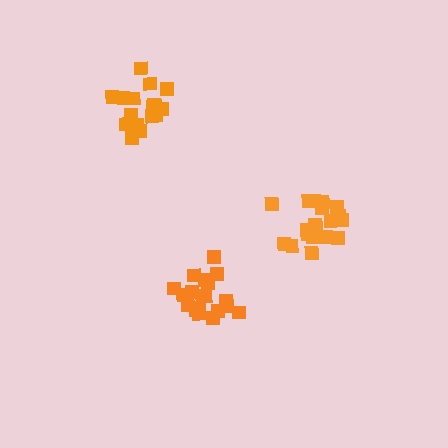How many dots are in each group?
Group 1: 19 dots, Group 2: 19 dots, Group 3: 19 dots (57 total).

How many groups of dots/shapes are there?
There are 3 groups.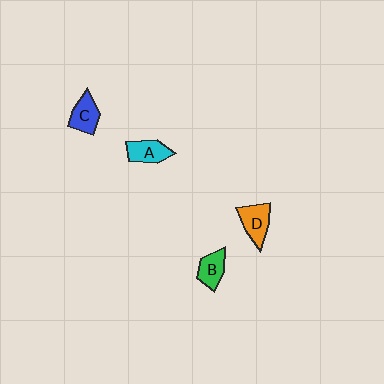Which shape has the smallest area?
Shape B (green).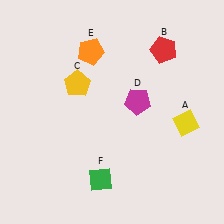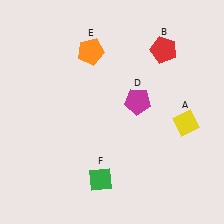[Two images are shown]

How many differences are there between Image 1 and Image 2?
There is 1 difference between the two images.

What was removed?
The yellow pentagon (C) was removed in Image 2.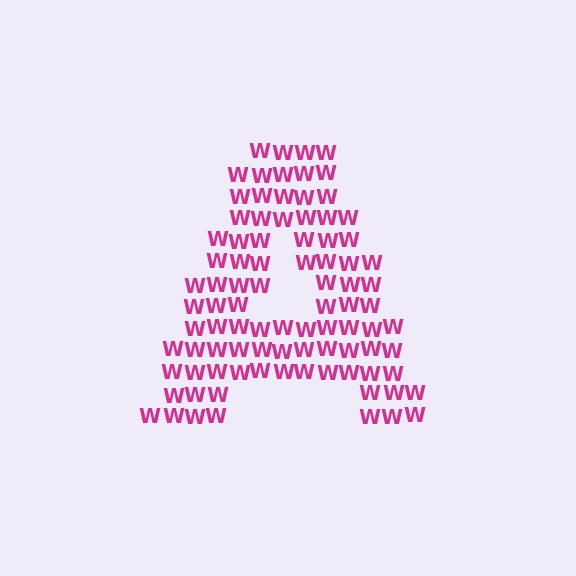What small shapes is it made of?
It is made of small letter W's.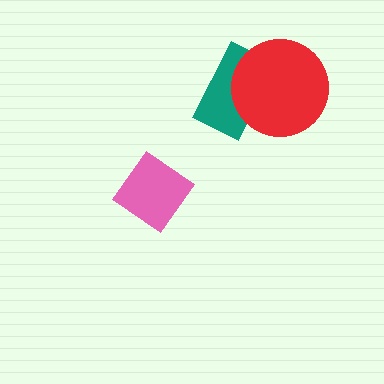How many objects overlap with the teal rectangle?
1 object overlaps with the teal rectangle.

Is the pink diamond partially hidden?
No, no other shape covers it.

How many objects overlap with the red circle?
1 object overlaps with the red circle.